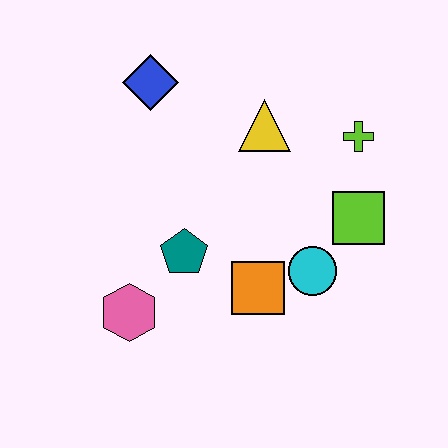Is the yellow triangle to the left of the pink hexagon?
No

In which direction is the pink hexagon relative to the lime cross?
The pink hexagon is to the left of the lime cross.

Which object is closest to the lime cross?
The lime square is closest to the lime cross.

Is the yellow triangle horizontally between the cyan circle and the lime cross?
No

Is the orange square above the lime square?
No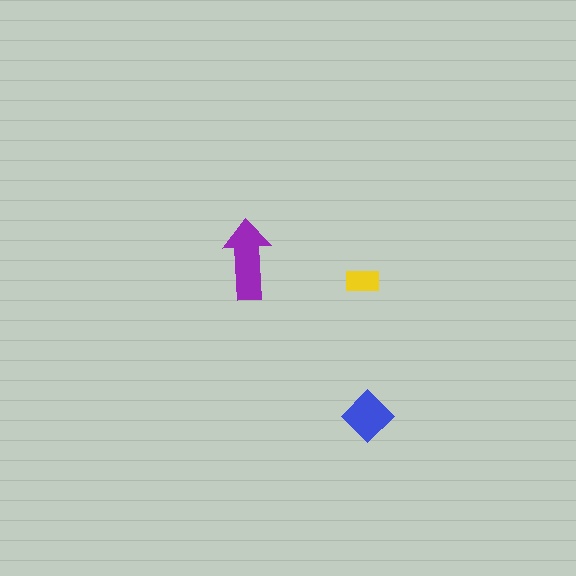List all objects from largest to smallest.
The purple arrow, the blue diamond, the yellow rectangle.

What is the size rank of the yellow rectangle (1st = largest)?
3rd.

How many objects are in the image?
There are 3 objects in the image.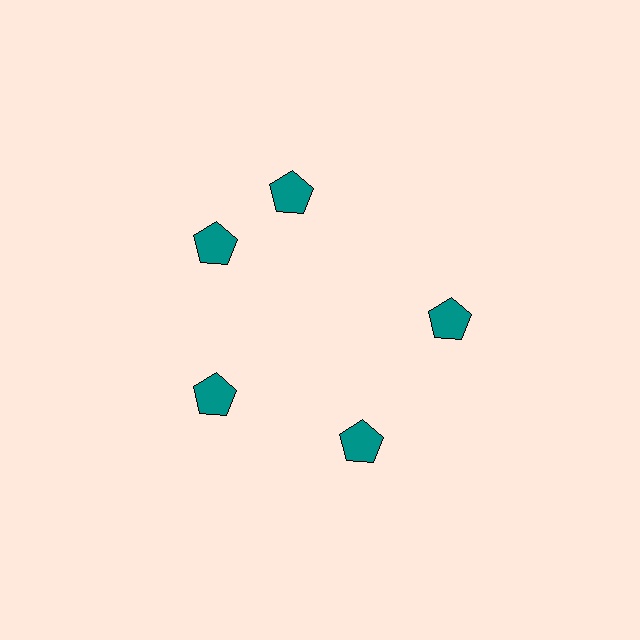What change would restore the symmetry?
The symmetry would be restored by rotating it back into even spacing with its neighbors so that all 5 pentagons sit at equal angles and equal distance from the center.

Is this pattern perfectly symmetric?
No. The 5 teal pentagons are arranged in a ring, but one element near the 1 o'clock position is rotated out of alignment along the ring, breaking the 5-fold rotational symmetry.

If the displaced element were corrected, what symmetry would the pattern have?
It would have 5-fold rotational symmetry — the pattern would map onto itself every 72 degrees.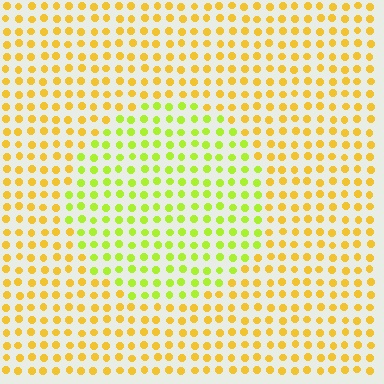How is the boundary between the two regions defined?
The boundary is defined purely by a slight shift in hue (about 38 degrees). Spacing, size, and orientation are identical on both sides.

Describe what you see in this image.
The image is filled with small yellow elements in a uniform arrangement. A circle-shaped region is visible where the elements are tinted to a slightly different hue, forming a subtle color boundary.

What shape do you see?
I see a circle.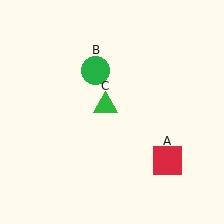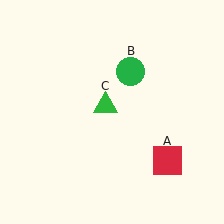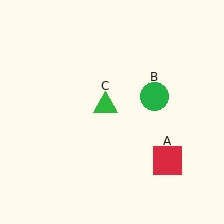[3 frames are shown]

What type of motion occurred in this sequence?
The green circle (object B) rotated clockwise around the center of the scene.